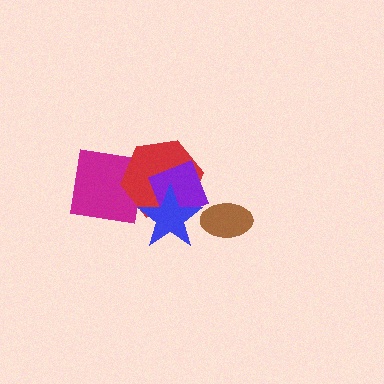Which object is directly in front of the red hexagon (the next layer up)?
The purple diamond is directly in front of the red hexagon.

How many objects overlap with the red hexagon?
3 objects overlap with the red hexagon.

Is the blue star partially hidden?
No, no other shape covers it.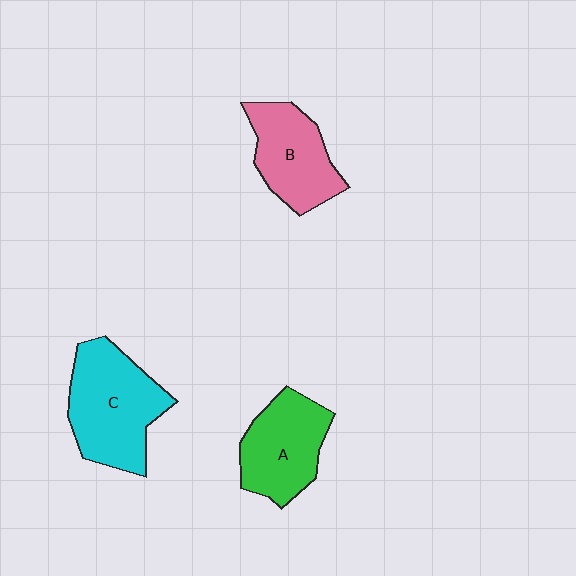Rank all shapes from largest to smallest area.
From largest to smallest: C (cyan), A (green), B (pink).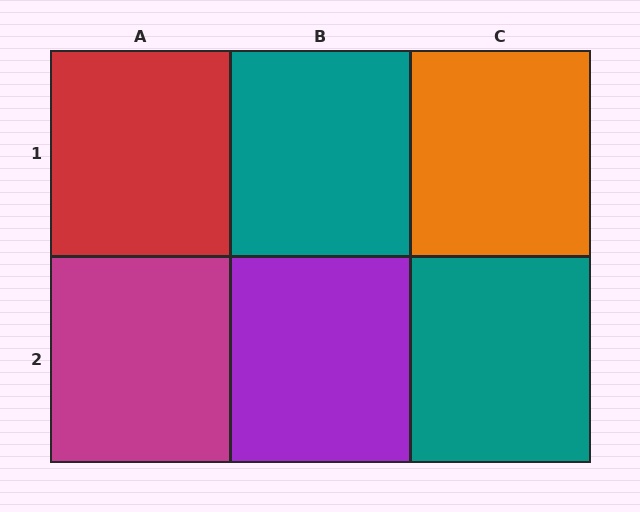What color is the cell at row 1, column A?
Red.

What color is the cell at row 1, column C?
Orange.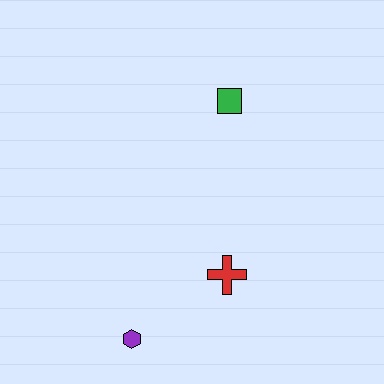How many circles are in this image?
There are no circles.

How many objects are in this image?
There are 3 objects.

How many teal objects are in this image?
There are no teal objects.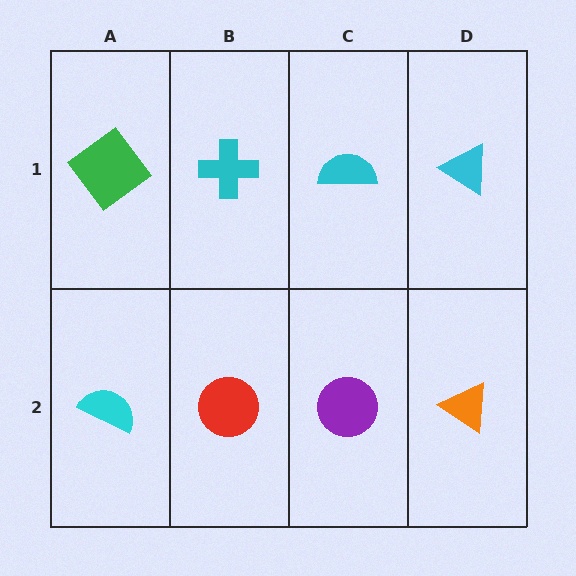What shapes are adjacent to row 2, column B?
A cyan cross (row 1, column B), a cyan semicircle (row 2, column A), a purple circle (row 2, column C).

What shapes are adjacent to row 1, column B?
A red circle (row 2, column B), a green diamond (row 1, column A), a cyan semicircle (row 1, column C).